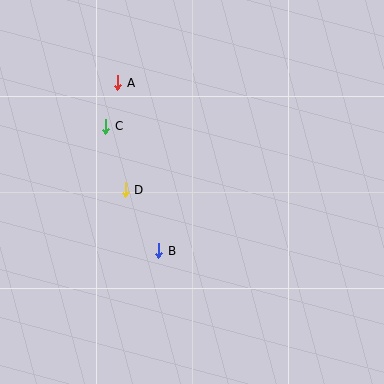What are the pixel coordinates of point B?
Point B is at (159, 251).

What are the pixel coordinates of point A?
Point A is at (118, 83).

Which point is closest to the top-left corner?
Point A is closest to the top-left corner.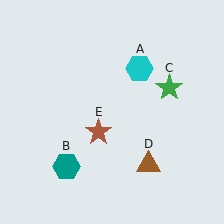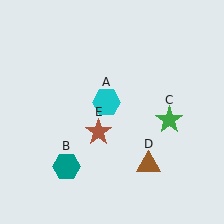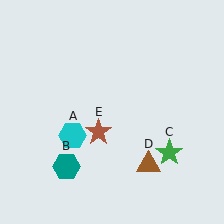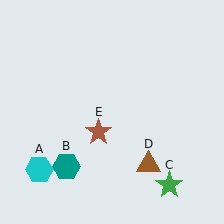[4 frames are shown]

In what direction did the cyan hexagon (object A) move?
The cyan hexagon (object A) moved down and to the left.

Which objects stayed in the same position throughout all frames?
Teal hexagon (object B) and brown triangle (object D) and brown star (object E) remained stationary.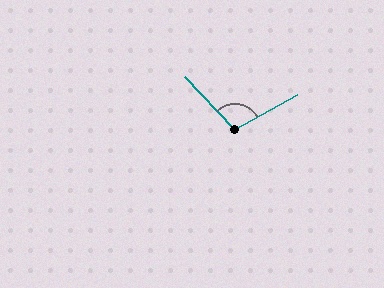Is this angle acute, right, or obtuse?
It is obtuse.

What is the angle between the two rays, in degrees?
Approximately 104 degrees.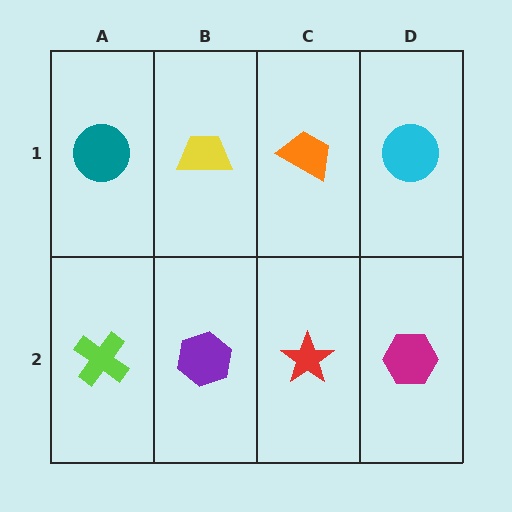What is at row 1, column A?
A teal circle.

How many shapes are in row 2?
4 shapes.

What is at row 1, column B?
A yellow trapezoid.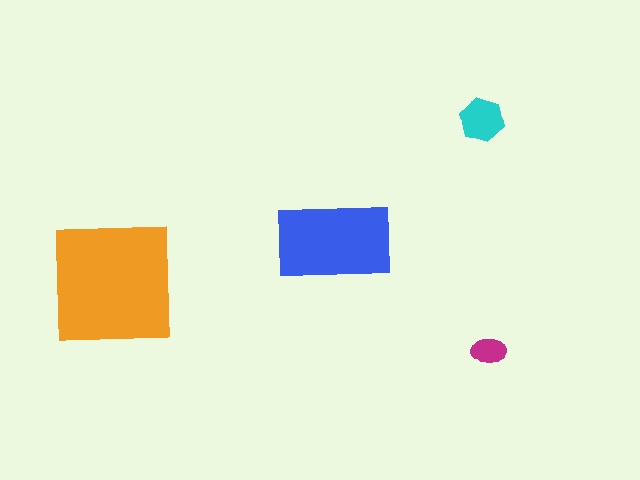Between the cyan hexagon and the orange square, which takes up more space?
The orange square.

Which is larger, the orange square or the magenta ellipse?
The orange square.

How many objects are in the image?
There are 4 objects in the image.